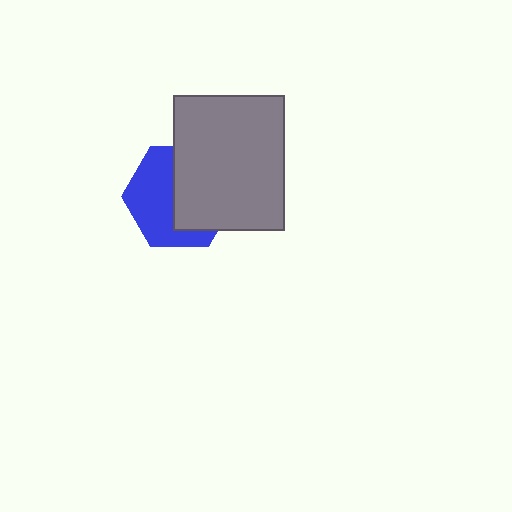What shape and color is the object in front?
The object in front is a gray rectangle.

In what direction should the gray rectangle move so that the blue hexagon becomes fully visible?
The gray rectangle should move right. That is the shortest direction to clear the overlap and leave the blue hexagon fully visible.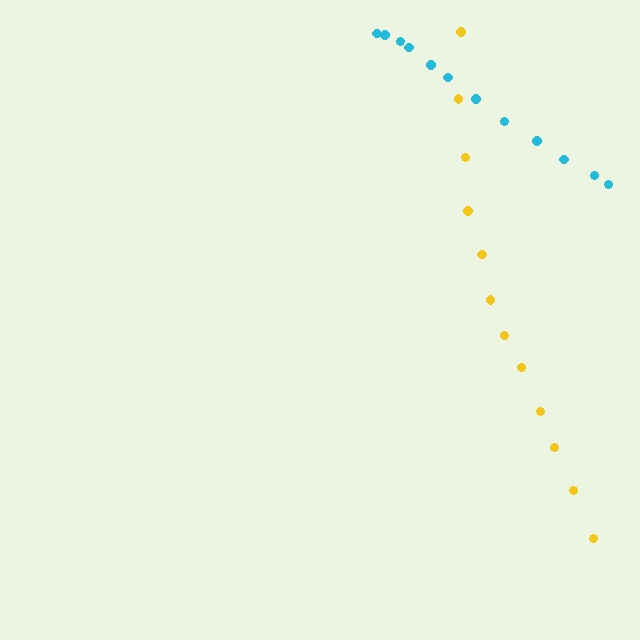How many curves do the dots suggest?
There are 2 distinct paths.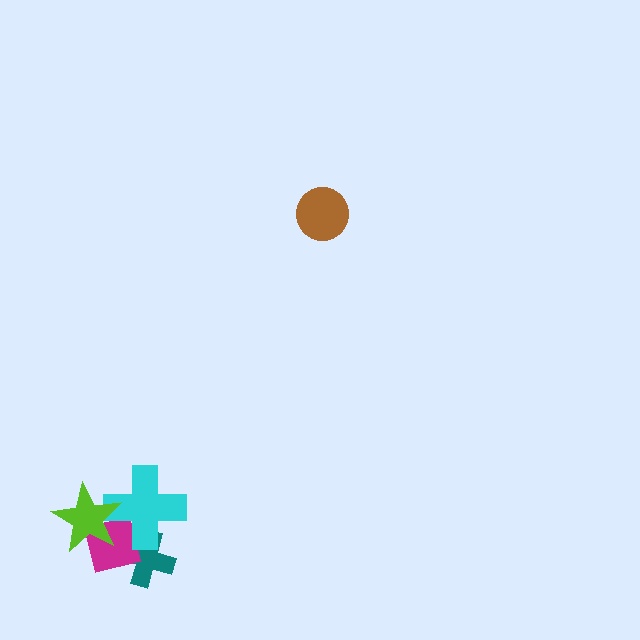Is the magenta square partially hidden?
Yes, it is partially covered by another shape.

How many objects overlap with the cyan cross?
3 objects overlap with the cyan cross.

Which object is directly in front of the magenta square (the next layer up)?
The cyan cross is directly in front of the magenta square.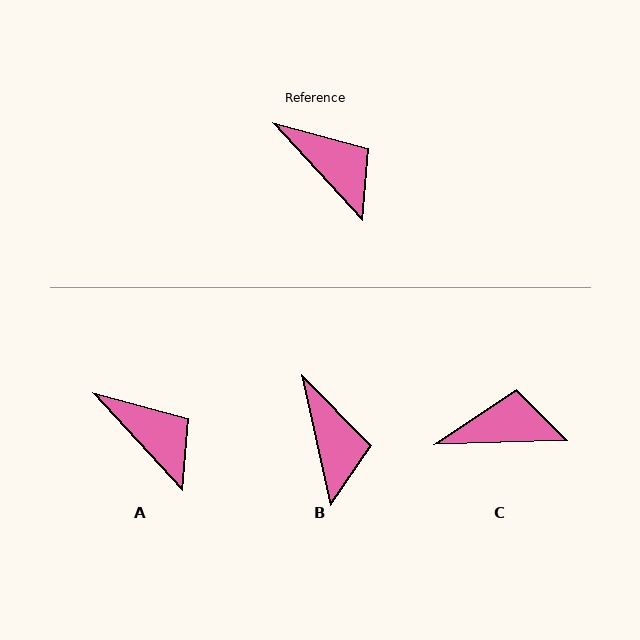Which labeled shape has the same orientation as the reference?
A.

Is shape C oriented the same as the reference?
No, it is off by about 49 degrees.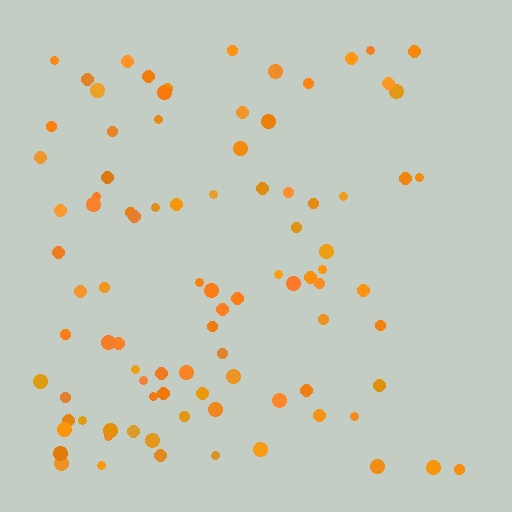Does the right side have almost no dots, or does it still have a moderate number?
Still a moderate number, just noticeably fewer than the left.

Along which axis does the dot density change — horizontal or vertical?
Horizontal.